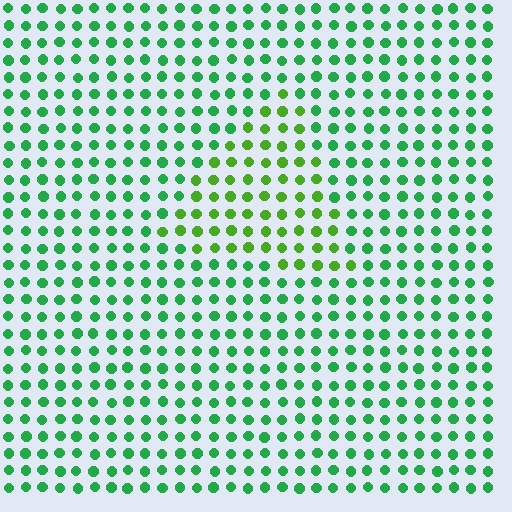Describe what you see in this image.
The image is filled with small green elements in a uniform arrangement. A triangle-shaped region is visible where the elements are tinted to a slightly different hue, forming a subtle color boundary.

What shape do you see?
I see a triangle.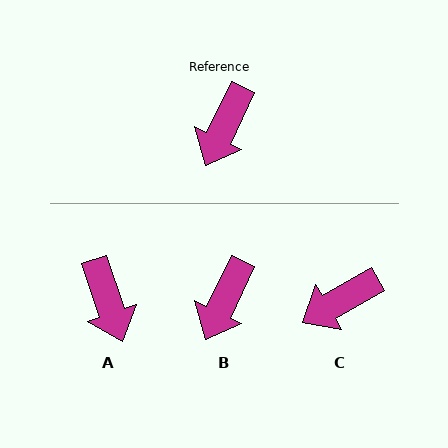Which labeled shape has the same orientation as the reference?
B.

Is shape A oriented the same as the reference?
No, it is off by about 45 degrees.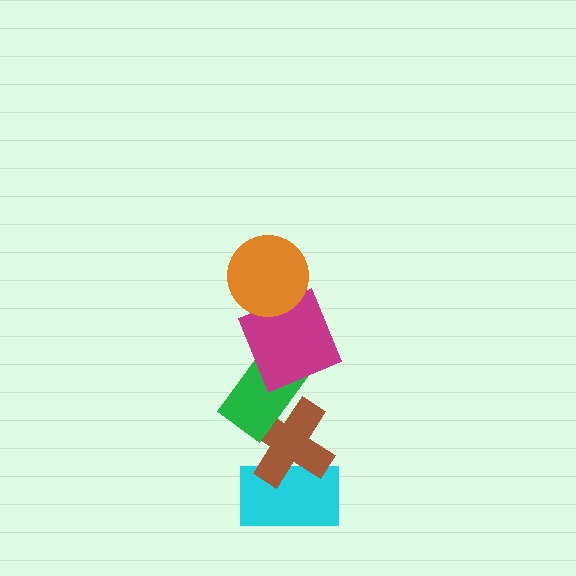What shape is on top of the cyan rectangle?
The brown cross is on top of the cyan rectangle.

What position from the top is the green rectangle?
The green rectangle is 3rd from the top.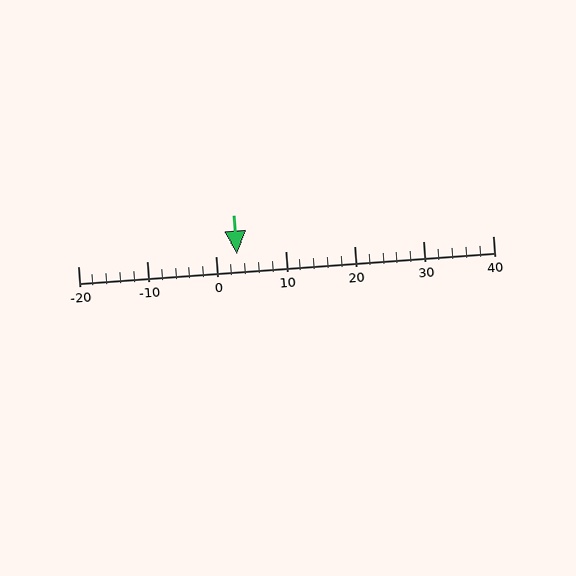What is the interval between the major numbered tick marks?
The major tick marks are spaced 10 units apart.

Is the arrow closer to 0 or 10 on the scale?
The arrow is closer to 0.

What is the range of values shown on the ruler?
The ruler shows values from -20 to 40.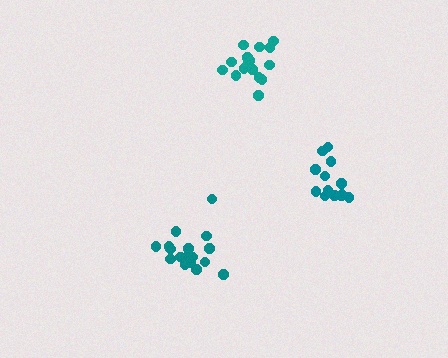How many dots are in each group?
Group 1: 16 dots, Group 2: 17 dots, Group 3: 13 dots (46 total).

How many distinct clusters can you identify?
There are 3 distinct clusters.